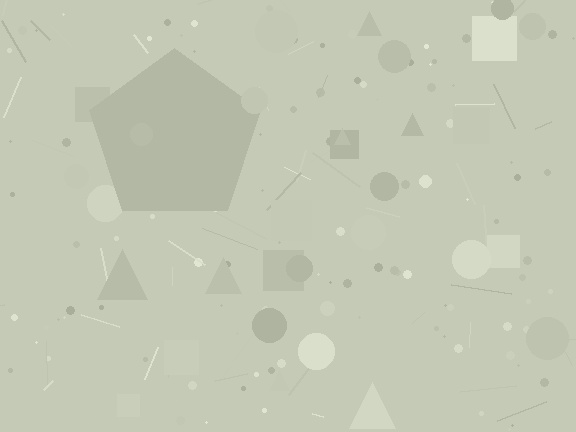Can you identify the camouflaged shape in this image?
The camouflaged shape is a pentagon.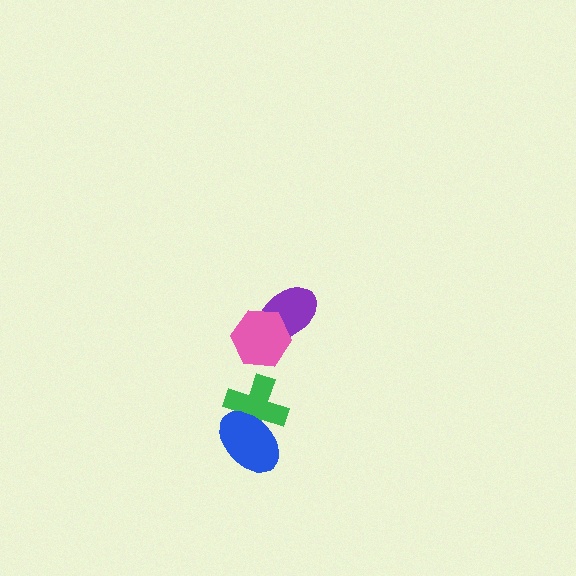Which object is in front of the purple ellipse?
The pink hexagon is in front of the purple ellipse.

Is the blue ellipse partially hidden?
No, no other shape covers it.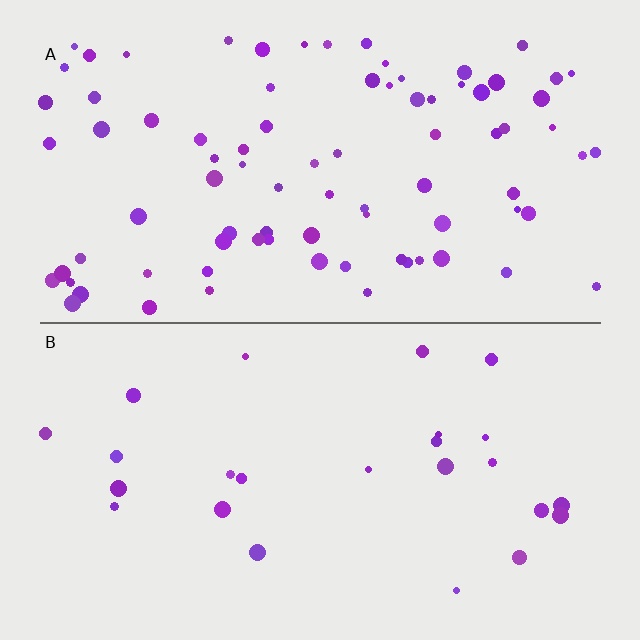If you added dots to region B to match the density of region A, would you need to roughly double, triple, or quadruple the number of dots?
Approximately triple.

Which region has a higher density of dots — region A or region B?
A (the top).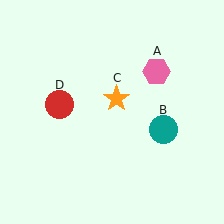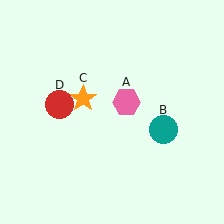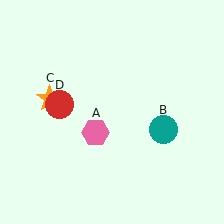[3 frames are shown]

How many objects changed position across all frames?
2 objects changed position: pink hexagon (object A), orange star (object C).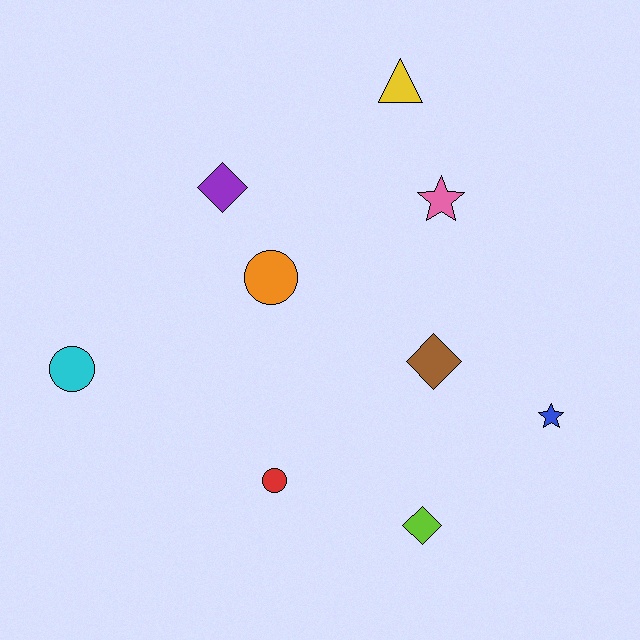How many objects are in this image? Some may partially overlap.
There are 9 objects.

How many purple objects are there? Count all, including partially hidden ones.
There is 1 purple object.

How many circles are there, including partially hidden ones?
There are 3 circles.